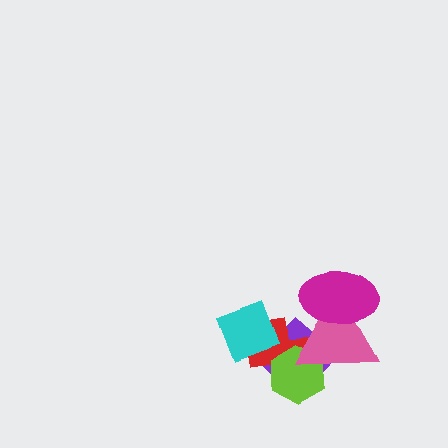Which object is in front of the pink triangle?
The magenta ellipse is in front of the pink triangle.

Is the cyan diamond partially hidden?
No, no other shape covers it.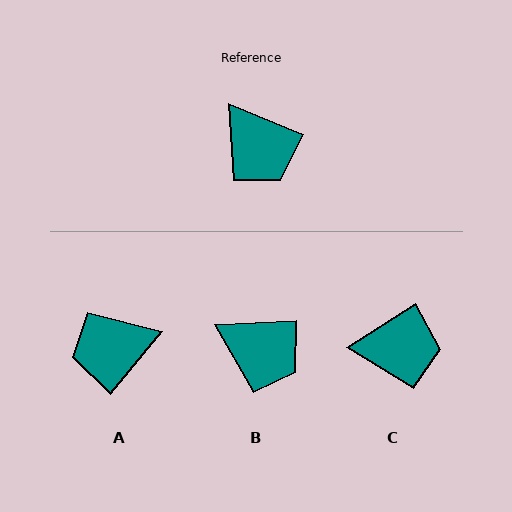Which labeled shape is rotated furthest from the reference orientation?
A, about 108 degrees away.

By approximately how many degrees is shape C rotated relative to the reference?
Approximately 55 degrees counter-clockwise.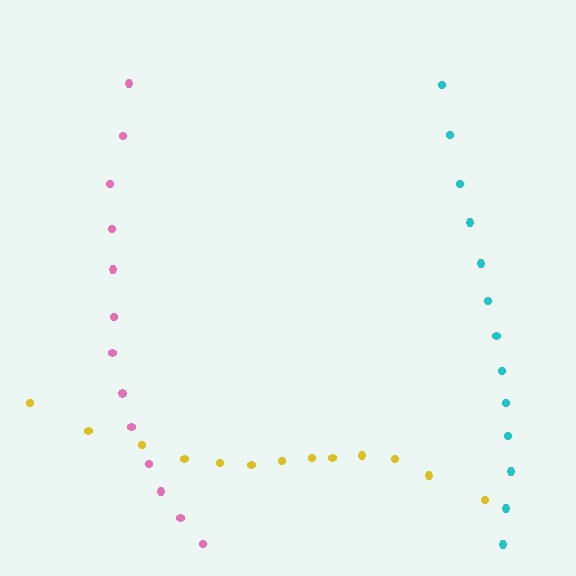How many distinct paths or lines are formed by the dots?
There are 3 distinct paths.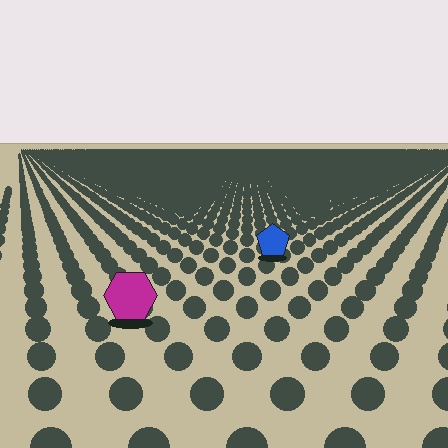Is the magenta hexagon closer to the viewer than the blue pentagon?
Yes. The magenta hexagon is closer — you can tell from the texture gradient: the ground texture is coarser near it.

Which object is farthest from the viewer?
The blue pentagon is farthest from the viewer. It appears smaller and the ground texture around it is denser.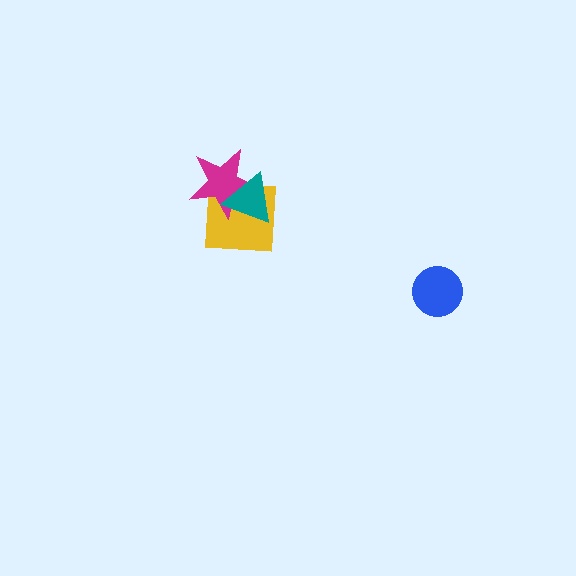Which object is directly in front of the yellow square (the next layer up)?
The magenta star is directly in front of the yellow square.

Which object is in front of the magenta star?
The teal triangle is in front of the magenta star.